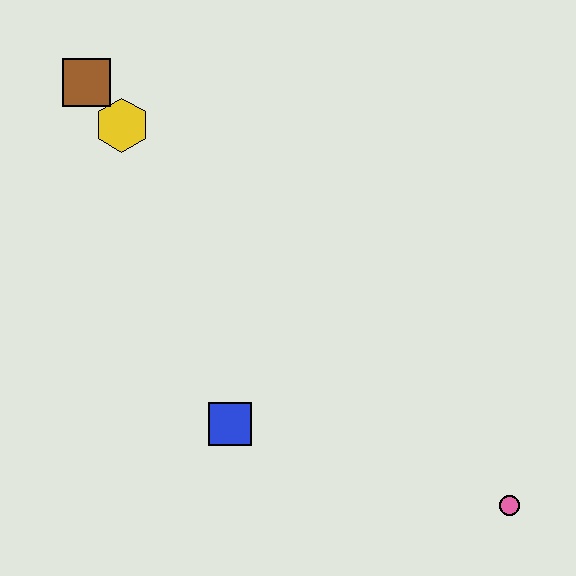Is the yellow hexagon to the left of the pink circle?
Yes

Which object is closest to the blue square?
The pink circle is closest to the blue square.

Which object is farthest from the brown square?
The pink circle is farthest from the brown square.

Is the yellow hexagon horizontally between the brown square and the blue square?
Yes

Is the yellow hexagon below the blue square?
No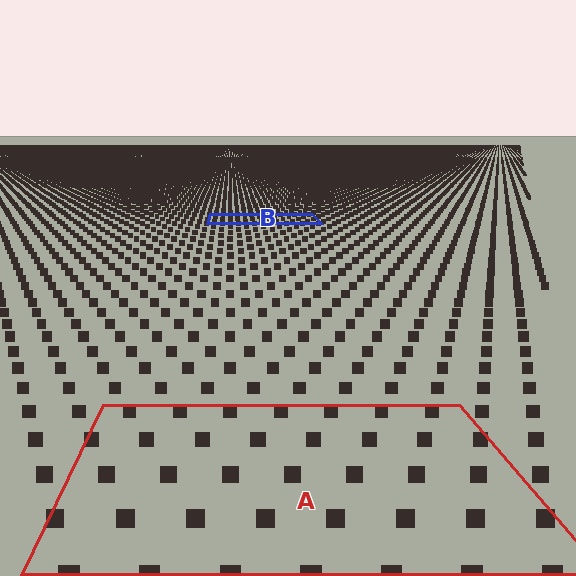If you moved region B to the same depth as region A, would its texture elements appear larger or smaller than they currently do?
They would appear larger. At a closer depth, the same texture elements are projected at a bigger on-screen size.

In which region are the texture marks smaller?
The texture marks are smaller in region B, because it is farther away.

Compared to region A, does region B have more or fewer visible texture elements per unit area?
Region B has more texture elements per unit area — they are packed more densely because it is farther away.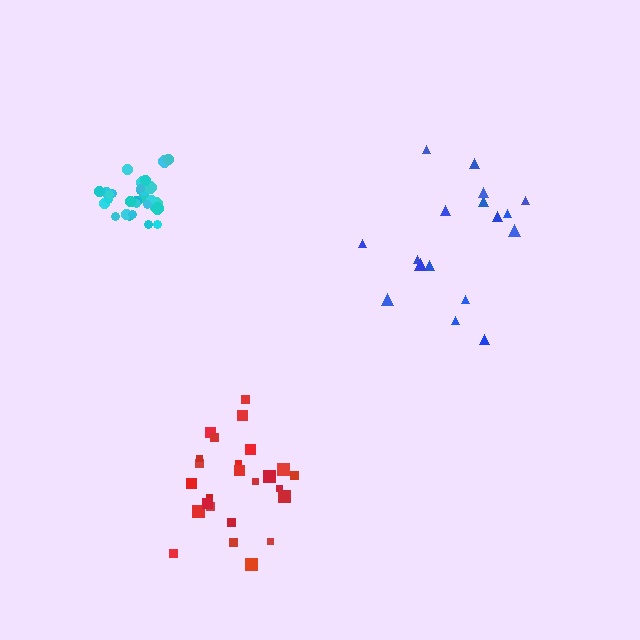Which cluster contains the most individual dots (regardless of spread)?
Cyan (30).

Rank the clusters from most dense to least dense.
cyan, red, blue.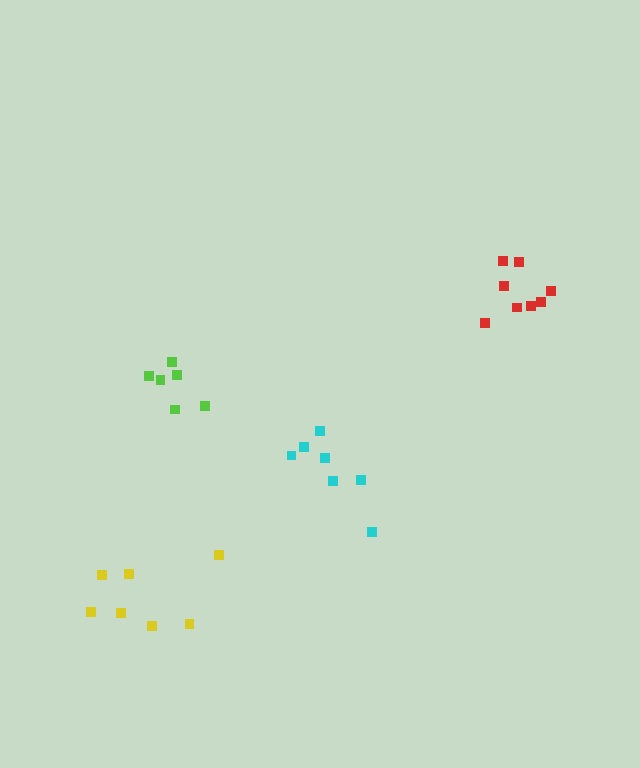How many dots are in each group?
Group 1: 7 dots, Group 2: 6 dots, Group 3: 8 dots, Group 4: 7 dots (28 total).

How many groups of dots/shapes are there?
There are 4 groups.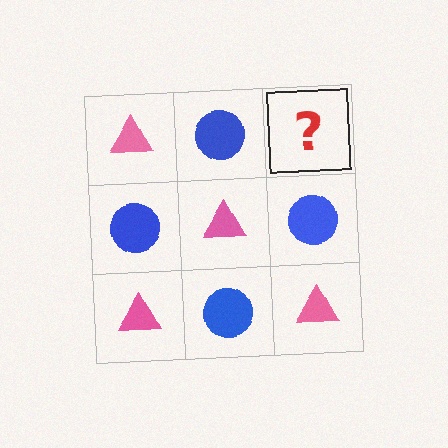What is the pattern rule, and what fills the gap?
The rule is that it alternates pink triangle and blue circle in a checkerboard pattern. The gap should be filled with a pink triangle.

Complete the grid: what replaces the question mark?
The question mark should be replaced with a pink triangle.